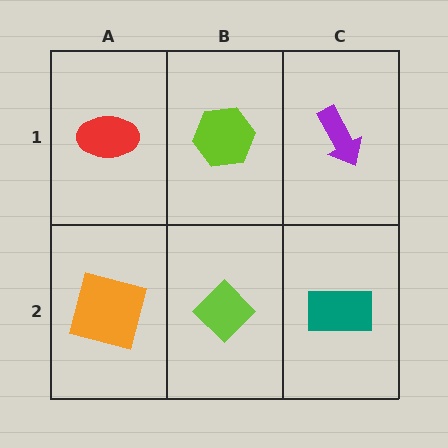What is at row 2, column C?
A teal rectangle.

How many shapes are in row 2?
3 shapes.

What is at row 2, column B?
A lime diamond.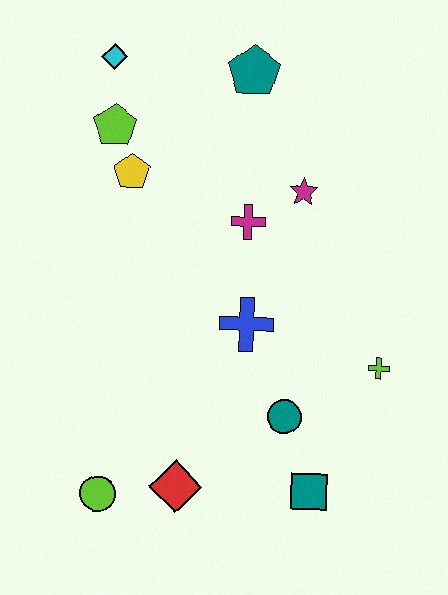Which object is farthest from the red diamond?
The cyan diamond is farthest from the red diamond.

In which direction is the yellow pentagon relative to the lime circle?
The yellow pentagon is above the lime circle.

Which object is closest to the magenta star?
The magenta cross is closest to the magenta star.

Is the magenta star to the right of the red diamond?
Yes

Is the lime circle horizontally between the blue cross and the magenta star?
No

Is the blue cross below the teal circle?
No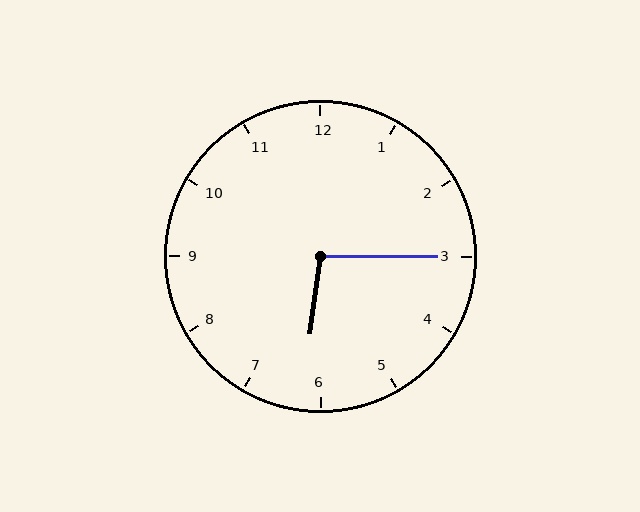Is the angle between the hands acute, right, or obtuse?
It is obtuse.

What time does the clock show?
6:15.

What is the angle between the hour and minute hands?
Approximately 98 degrees.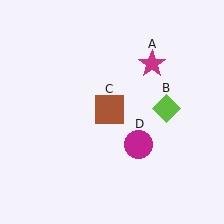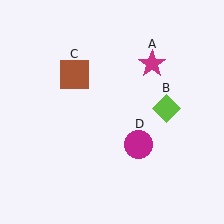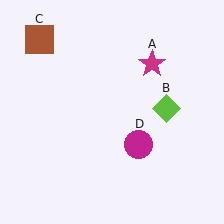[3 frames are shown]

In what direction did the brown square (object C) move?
The brown square (object C) moved up and to the left.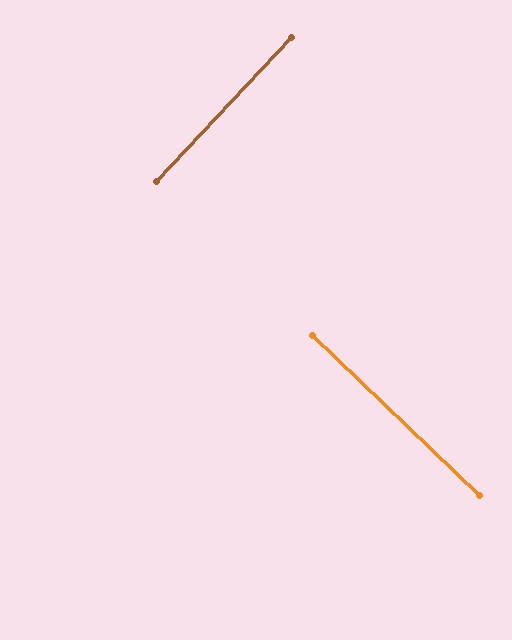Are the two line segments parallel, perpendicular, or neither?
Perpendicular — they meet at approximately 89°.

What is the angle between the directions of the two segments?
Approximately 89 degrees.